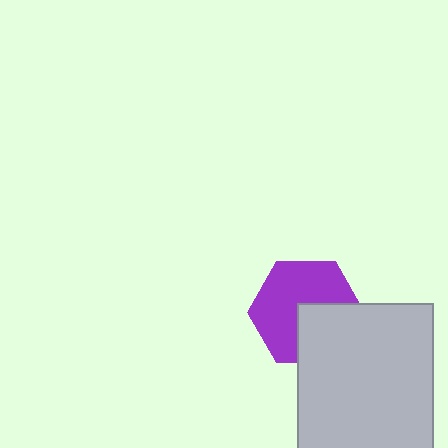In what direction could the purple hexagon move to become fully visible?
The purple hexagon could move toward the upper-left. That would shift it out from behind the light gray rectangle entirely.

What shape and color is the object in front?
The object in front is a light gray rectangle.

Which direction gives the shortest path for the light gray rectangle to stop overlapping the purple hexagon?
Moving toward the lower-right gives the shortest separation.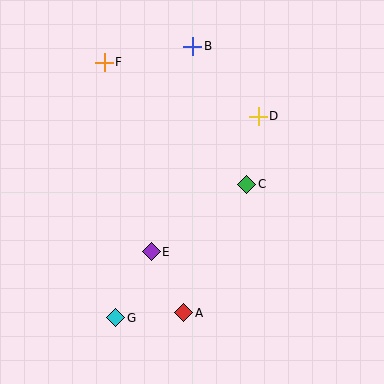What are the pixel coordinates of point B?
Point B is at (193, 46).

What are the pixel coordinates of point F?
Point F is at (104, 62).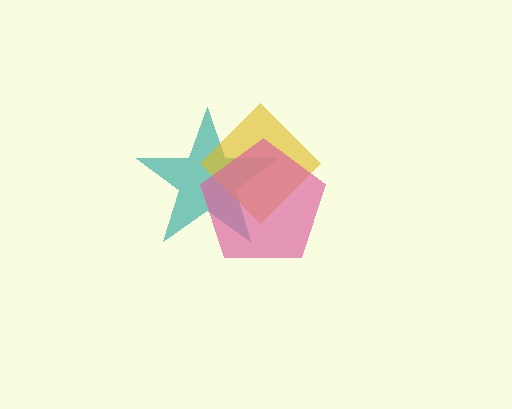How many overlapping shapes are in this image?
There are 3 overlapping shapes in the image.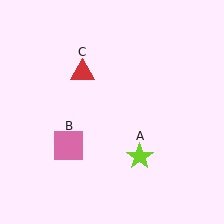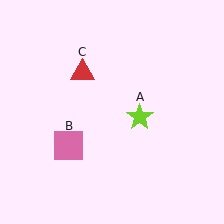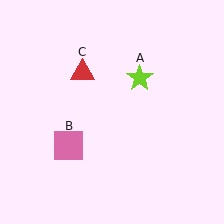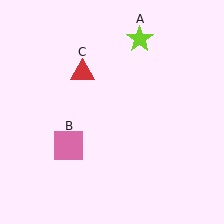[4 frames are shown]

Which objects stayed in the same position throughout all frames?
Pink square (object B) and red triangle (object C) remained stationary.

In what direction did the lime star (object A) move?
The lime star (object A) moved up.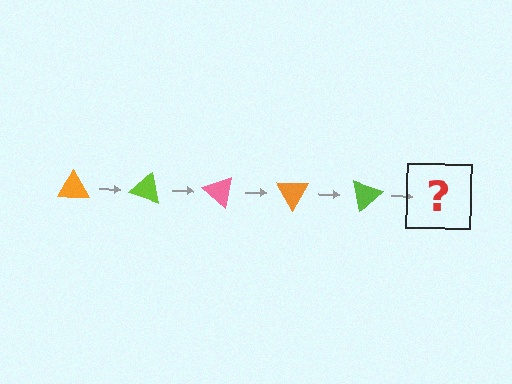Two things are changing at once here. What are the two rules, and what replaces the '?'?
The two rules are that it rotates 20 degrees each step and the color cycles through orange, lime, and pink. The '?' should be a pink triangle, rotated 100 degrees from the start.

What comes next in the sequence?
The next element should be a pink triangle, rotated 100 degrees from the start.